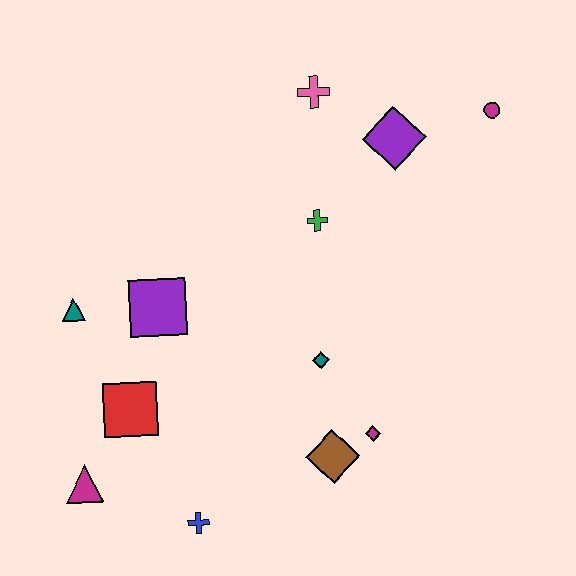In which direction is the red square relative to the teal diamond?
The red square is to the left of the teal diamond.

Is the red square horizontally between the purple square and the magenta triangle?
Yes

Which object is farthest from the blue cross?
The magenta circle is farthest from the blue cross.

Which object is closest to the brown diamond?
The magenta diamond is closest to the brown diamond.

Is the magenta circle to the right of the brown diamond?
Yes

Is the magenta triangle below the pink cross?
Yes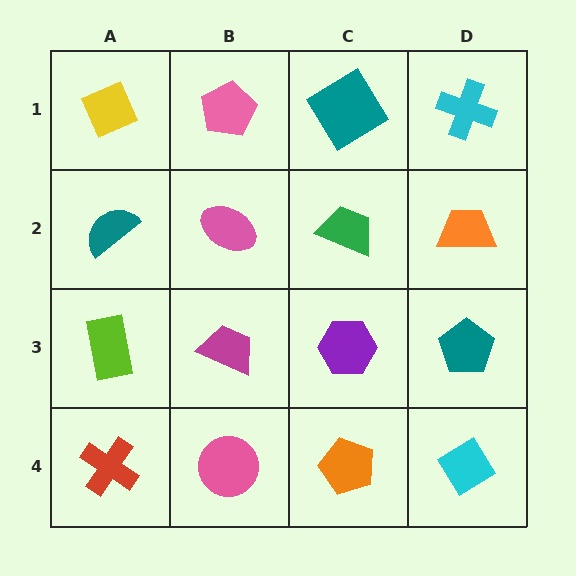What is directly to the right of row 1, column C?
A cyan cross.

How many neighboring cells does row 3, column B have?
4.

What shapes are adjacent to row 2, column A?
A yellow diamond (row 1, column A), a lime rectangle (row 3, column A), a pink ellipse (row 2, column B).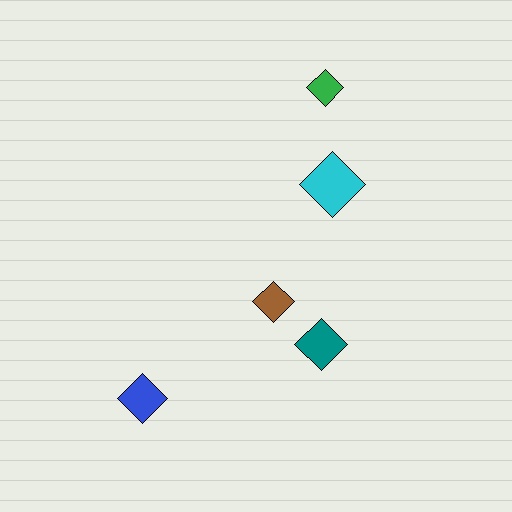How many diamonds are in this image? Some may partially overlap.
There are 5 diamonds.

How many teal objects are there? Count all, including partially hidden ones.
There is 1 teal object.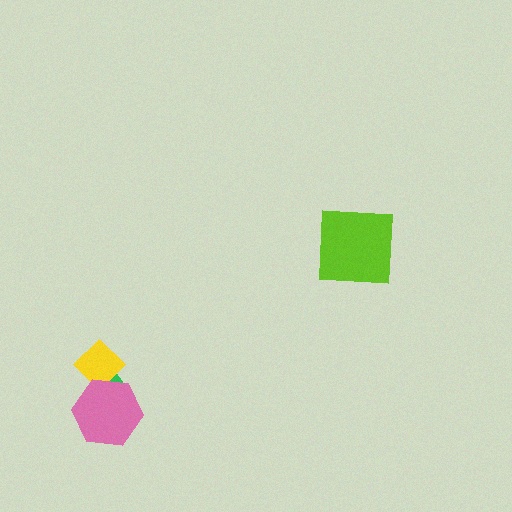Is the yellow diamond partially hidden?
Yes, it is partially covered by another shape.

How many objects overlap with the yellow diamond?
2 objects overlap with the yellow diamond.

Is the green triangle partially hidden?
Yes, it is partially covered by another shape.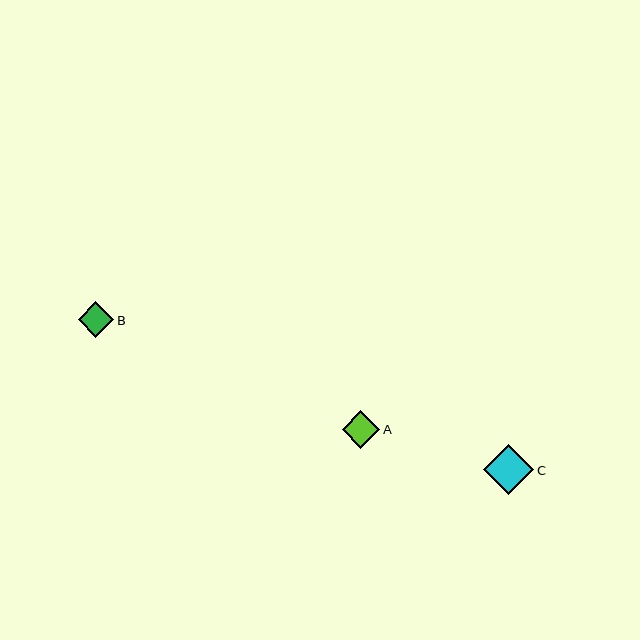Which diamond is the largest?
Diamond C is the largest with a size of approximately 50 pixels.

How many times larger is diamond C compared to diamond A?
Diamond C is approximately 1.3 times the size of diamond A.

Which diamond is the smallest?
Diamond B is the smallest with a size of approximately 35 pixels.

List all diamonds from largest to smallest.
From largest to smallest: C, A, B.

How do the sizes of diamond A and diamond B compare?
Diamond A and diamond B are approximately the same size.